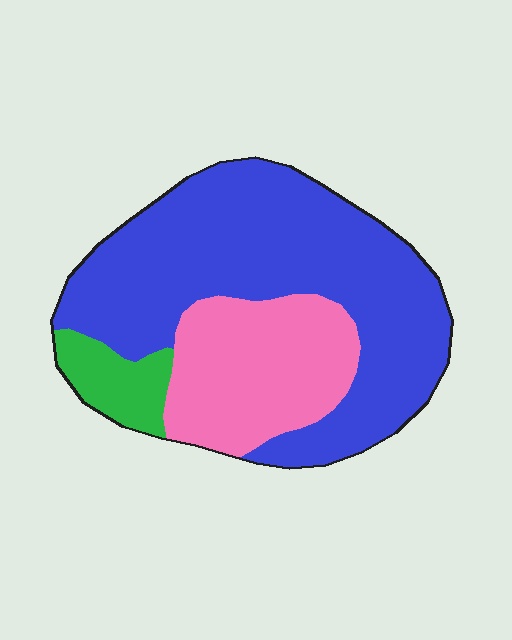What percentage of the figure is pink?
Pink takes up about one quarter (1/4) of the figure.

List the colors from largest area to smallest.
From largest to smallest: blue, pink, green.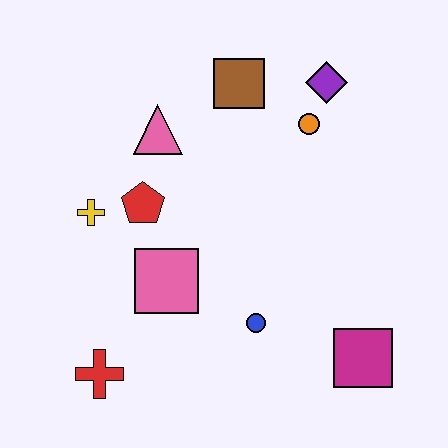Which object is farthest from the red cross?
The purple diamond is farthest from the red cross.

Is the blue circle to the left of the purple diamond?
Yes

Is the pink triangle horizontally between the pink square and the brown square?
No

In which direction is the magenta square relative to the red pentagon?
The magenta square is to the right of the red pentagon.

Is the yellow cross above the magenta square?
Yes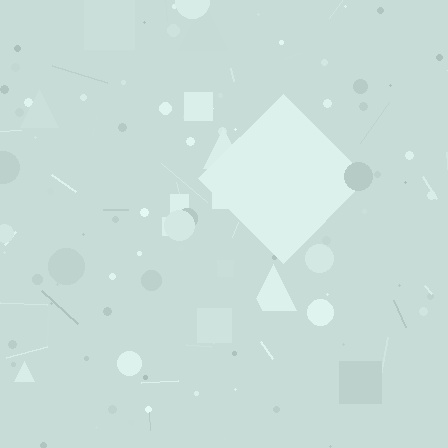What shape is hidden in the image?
A diamond is hidden in the image.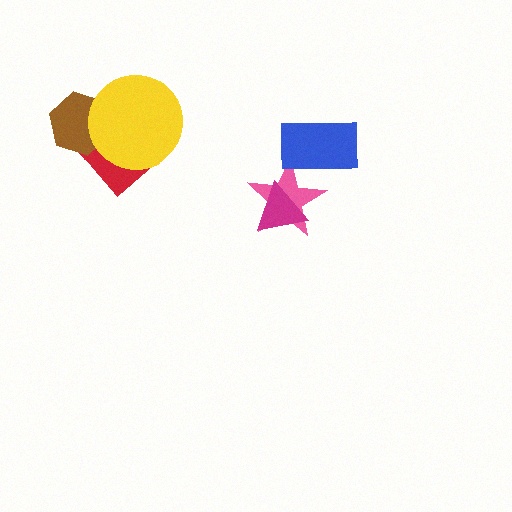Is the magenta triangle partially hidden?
No, no other shape covers it.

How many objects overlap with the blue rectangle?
1 object overlaps with the blue rectangle.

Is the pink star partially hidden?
Yes, it is partially covered by another shape.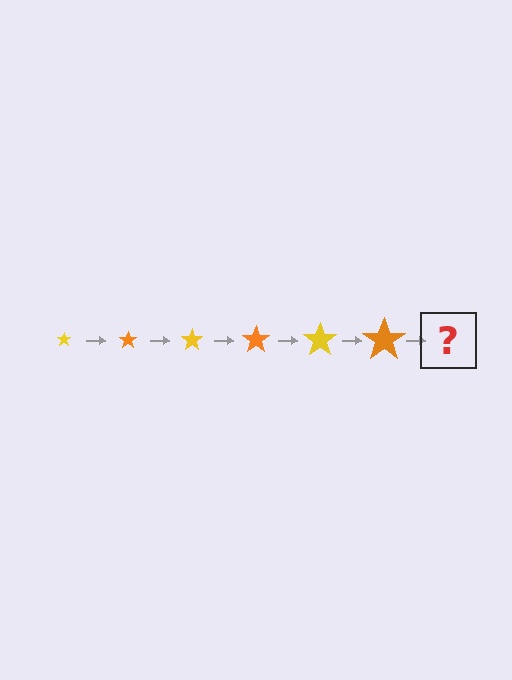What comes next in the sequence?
The next element should be a yellow star, larger than the previous one.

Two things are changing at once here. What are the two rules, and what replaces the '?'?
The two rules are that the star grows larger each step and the color cycles through yellow and orange. The '?' should be a yellow star, larger than the previous one.